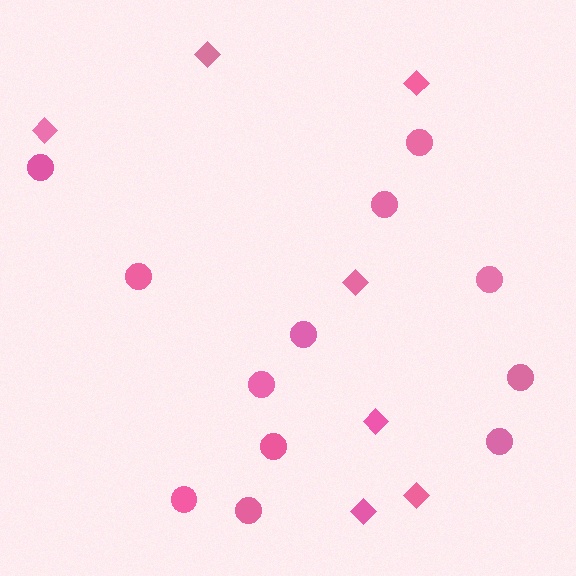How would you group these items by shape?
There are 2 groups: one group of circles (12) and one group of diamonds (7).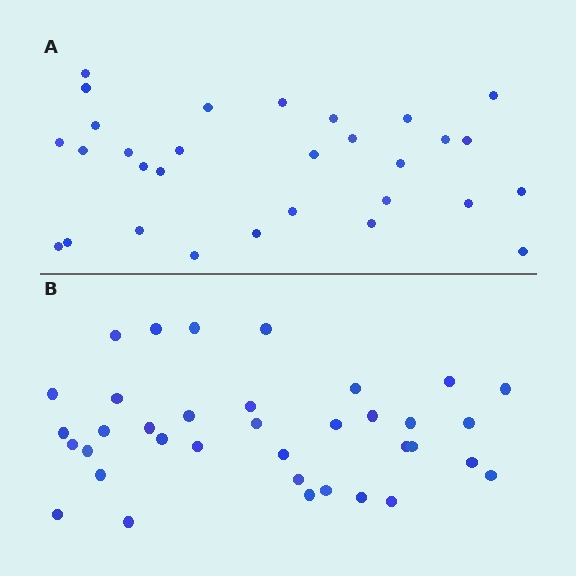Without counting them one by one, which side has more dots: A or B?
Region B (the bottom region) has more dots.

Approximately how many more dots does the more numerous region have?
Region B has about 6 more dots than region A.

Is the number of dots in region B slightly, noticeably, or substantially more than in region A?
Region B has only slightly more — the two regions are fairly close. The ratio is roughly 1.2 to 1.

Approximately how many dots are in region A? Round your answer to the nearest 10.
About 30 dots.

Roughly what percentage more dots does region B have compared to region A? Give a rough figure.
About 20% more.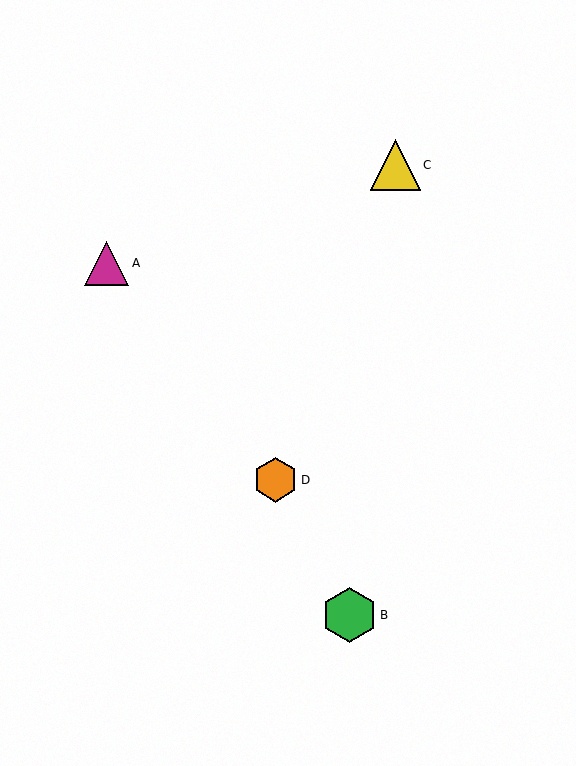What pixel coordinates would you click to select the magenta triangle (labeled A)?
Click at (107, 263) to select the magenta triangle A.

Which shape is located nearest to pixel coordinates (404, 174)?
The yellow triangle (labeled C) at (395, 165) is nearest to that location.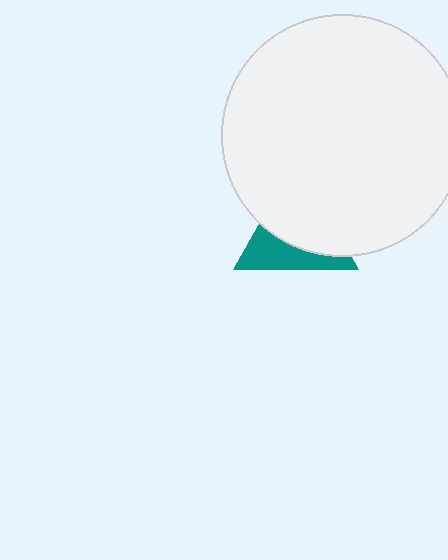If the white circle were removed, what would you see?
You would see the complete teal triangle.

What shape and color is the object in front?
The object in front is a white circle.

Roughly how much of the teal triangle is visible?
A small part of it is visible (roughly 38%).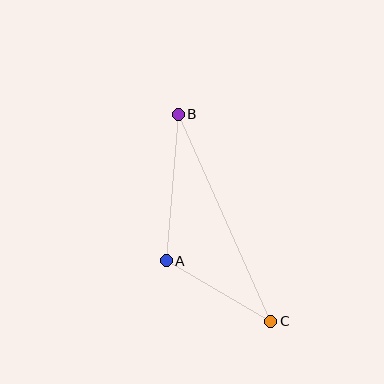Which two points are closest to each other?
Points A and C are closest to each other.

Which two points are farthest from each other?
Points B and C are farthest from each other.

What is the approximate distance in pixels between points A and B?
The distance between A and B is approximately 147 pixels.